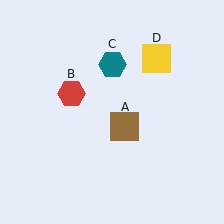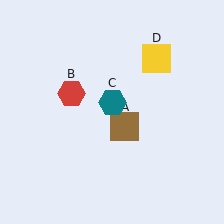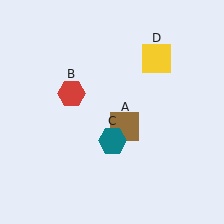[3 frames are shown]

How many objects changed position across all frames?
1 object changed position: teal hexagon (object C).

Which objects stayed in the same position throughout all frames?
Brown square (object A) and red hexagon (object B) and yellow square (object D) remained stationary.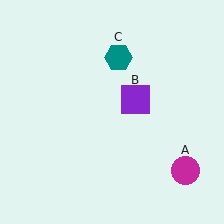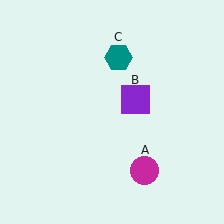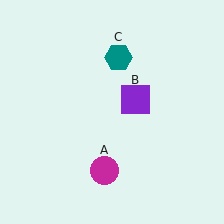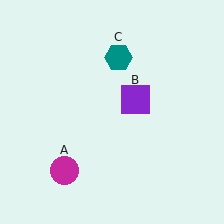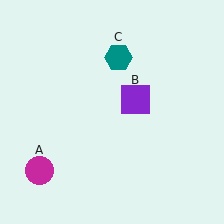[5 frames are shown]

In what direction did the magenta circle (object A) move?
The magenta circle (object A) moved left.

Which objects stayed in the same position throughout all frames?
Purple square (object B) and teal hexagon (object C) remained stationary.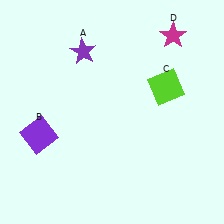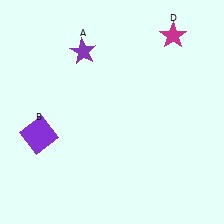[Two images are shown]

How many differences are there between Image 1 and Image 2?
There is 1 difference between the two images.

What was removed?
The lime square (C) was removed in Image 2.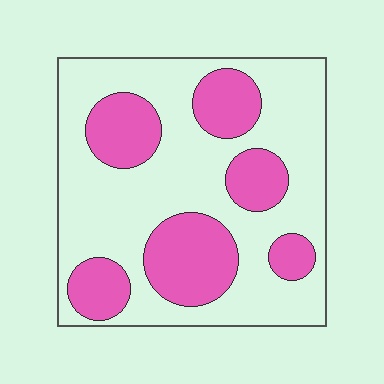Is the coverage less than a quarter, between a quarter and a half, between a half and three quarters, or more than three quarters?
Between a quarter and a half.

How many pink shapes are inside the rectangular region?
6.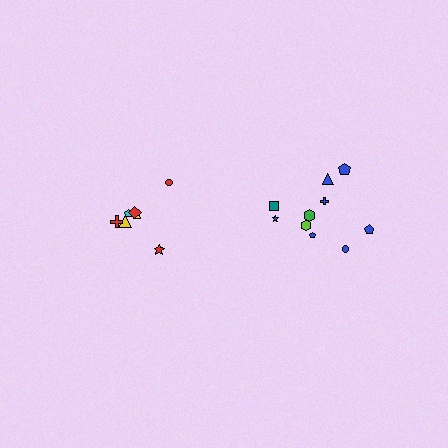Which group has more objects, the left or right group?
The right group.